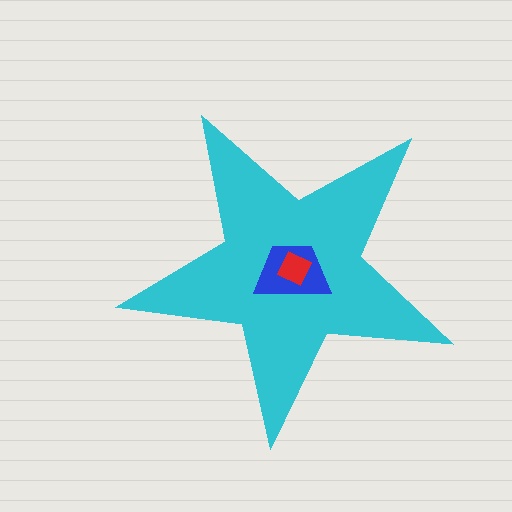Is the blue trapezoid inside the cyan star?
Yes.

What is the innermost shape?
The red diamond.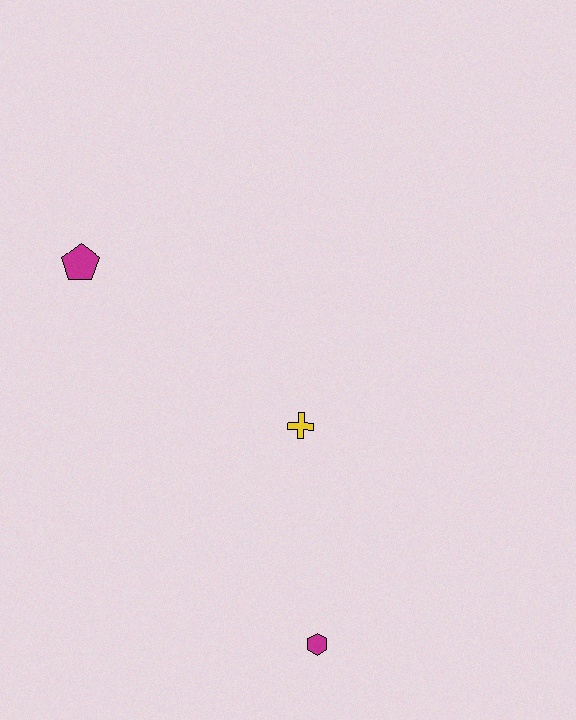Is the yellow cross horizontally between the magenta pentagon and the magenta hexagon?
Yes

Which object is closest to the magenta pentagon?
The yellow cross is closest to the magenta pentagon.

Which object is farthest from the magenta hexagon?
The magenta pentagon is farthest from the magenta hexagon.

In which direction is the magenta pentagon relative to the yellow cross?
The magenta pentagon is to the left of the yellow cross.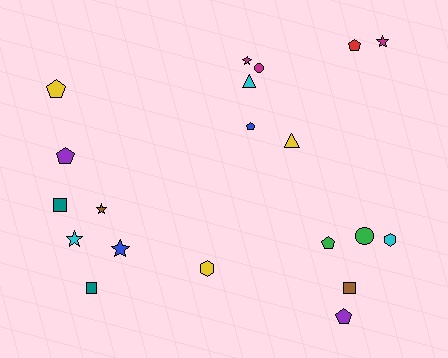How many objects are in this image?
There are 20 objects.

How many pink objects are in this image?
There are no pink objects.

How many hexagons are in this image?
There are 2 hexagons.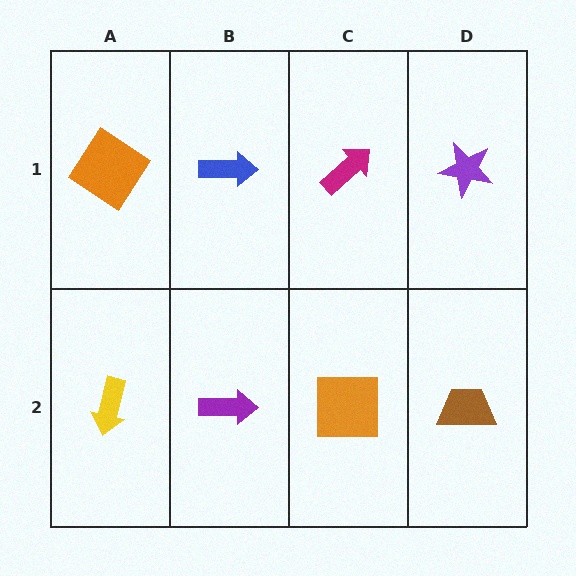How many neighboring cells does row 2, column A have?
2.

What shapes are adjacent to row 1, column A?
A yellow arrow (row 2, column A), a blue arrow (row 1, column B).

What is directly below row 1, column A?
A yellow arrow.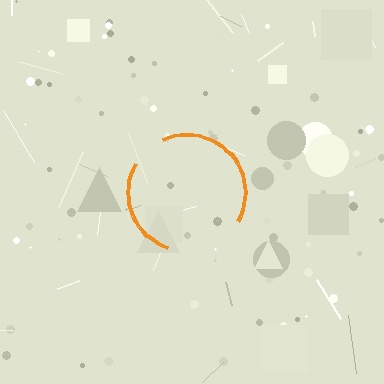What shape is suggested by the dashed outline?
The dashed outline suggests a circle.